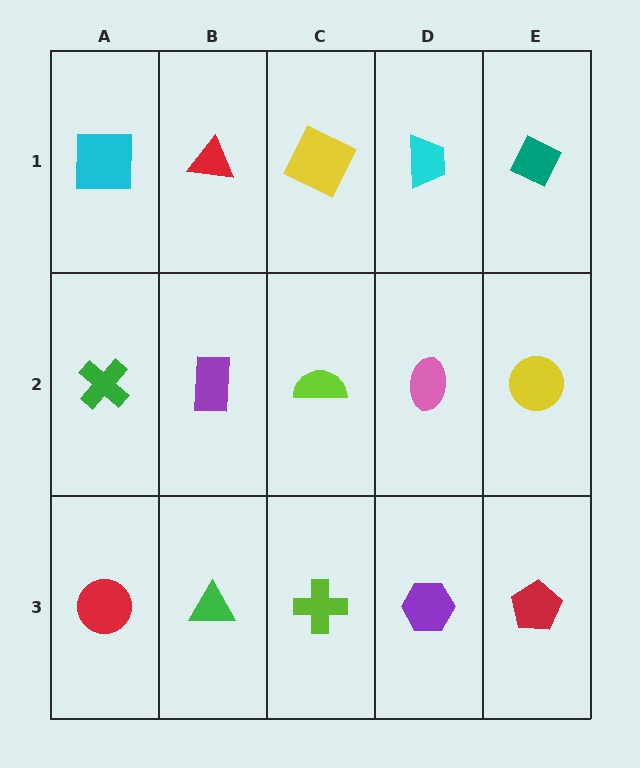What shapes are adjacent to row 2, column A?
A cyan square (row 1, column A), a red circle (row 3, column A), a purple rectangle (row 2, column B).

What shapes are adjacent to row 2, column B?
A red triangle (row 1, column B), a green triangle (row 3, column B), a green cross (row 2, column A), a lime semicircle (row 2, column C).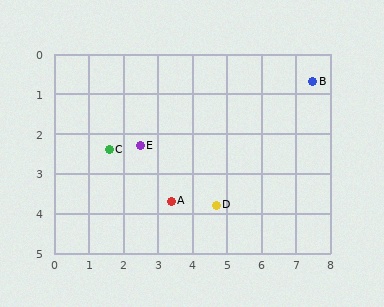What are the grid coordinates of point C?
Point C is at approximately (1.6, 2.4).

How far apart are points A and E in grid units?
Points A and E are about 1.7 grid units apart.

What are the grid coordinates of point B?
Point B is at approximately (7.5, 0.7).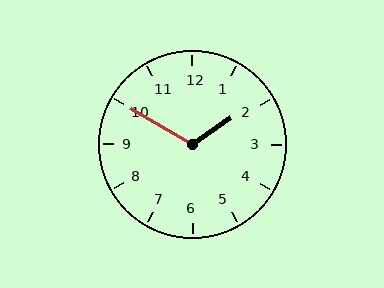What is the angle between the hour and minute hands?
Approximately 115 degrees.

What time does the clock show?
1:50.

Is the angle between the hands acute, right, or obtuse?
It is obtuse.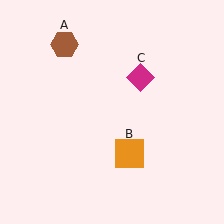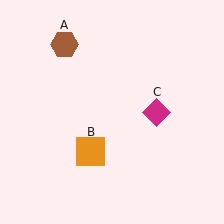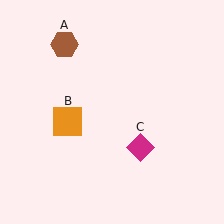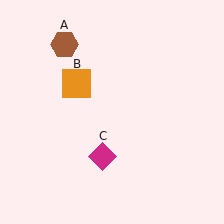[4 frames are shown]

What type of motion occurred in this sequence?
The orange square (object B), magenta diamond (object C) rotated clockwise around the center of the scene.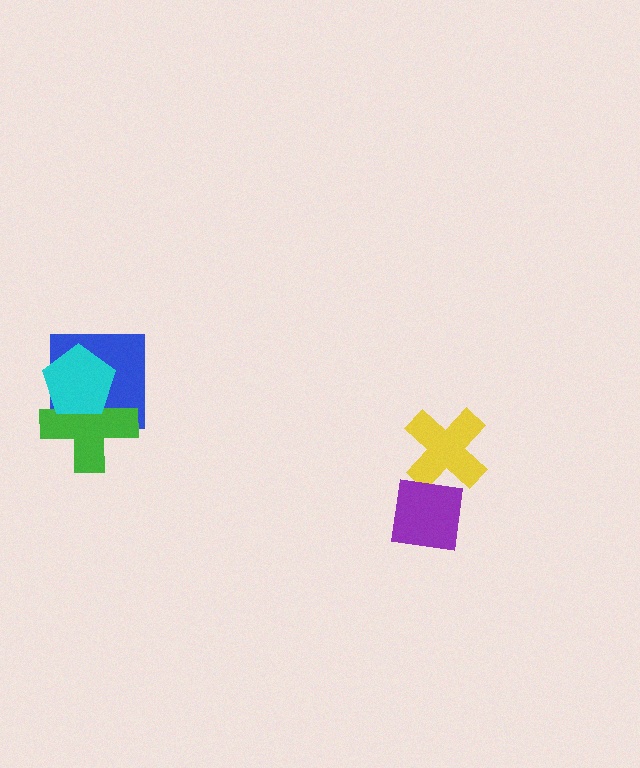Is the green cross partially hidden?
Yes, it is partially covered by another shape.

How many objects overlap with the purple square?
0 objects overlap with the purple square.